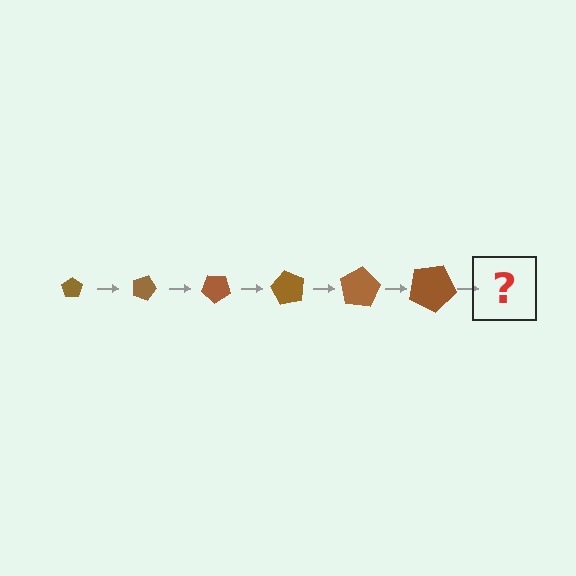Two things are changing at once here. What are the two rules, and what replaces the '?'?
The two rules are that the pentagon grows larger each step and it rotates 20 degrees each step. The '?' should be a pentagon, larger than the previous one and rotated 120 degrees from the start.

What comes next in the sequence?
The next element should be a pentagon, larger than the previous one and rotated 120 degrees from the start.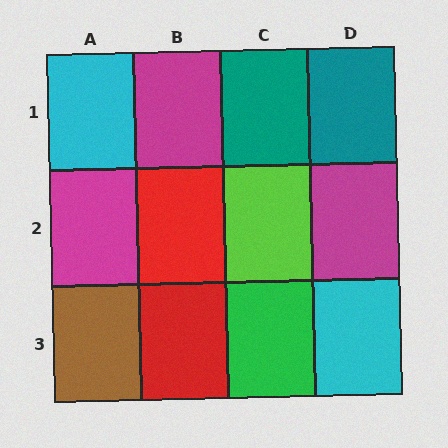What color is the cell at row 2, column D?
Magenta.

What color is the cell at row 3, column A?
Brown.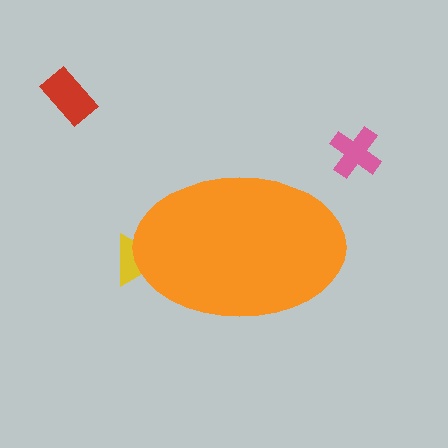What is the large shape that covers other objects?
An orange ellipse.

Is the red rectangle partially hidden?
No, the red rectangle is fully visible.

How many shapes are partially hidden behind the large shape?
1 shape is partially hidden.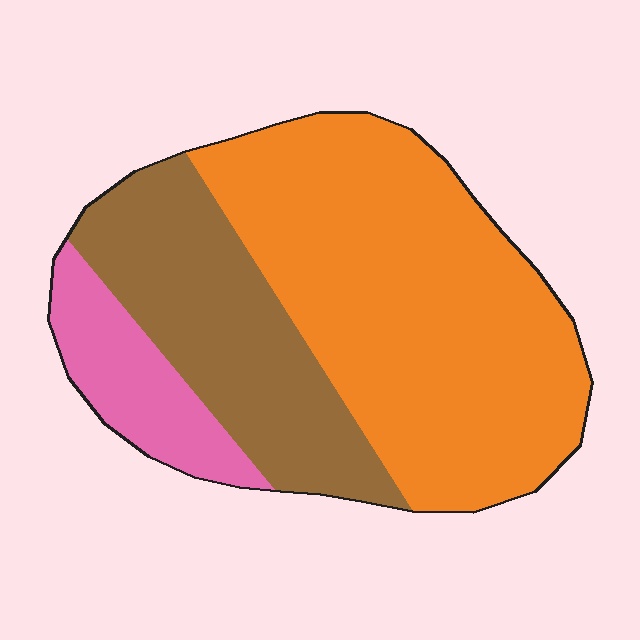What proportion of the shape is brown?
Brown takes up between a quarter and a half of the shape.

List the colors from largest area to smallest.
From largest to smallest: orange, brown, pink.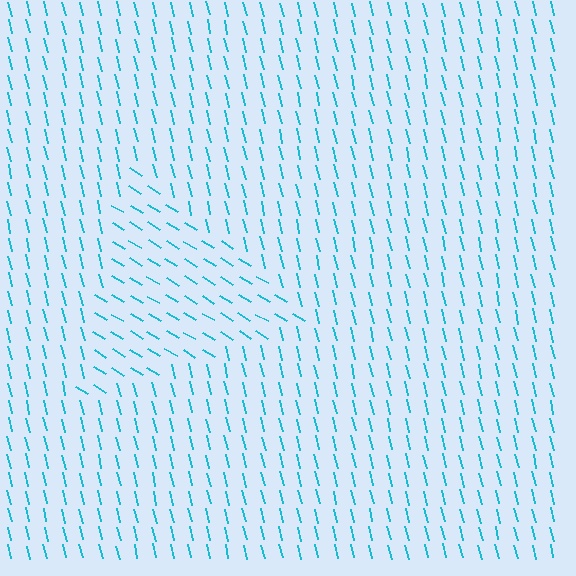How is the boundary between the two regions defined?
The boundary is defined purely by a change in line orientation (approximately 45 degrees difference). All lines are the same color and thickness.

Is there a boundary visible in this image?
Yes, there is a texture boundary formed by a change in line orientation.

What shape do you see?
I see a triangle.